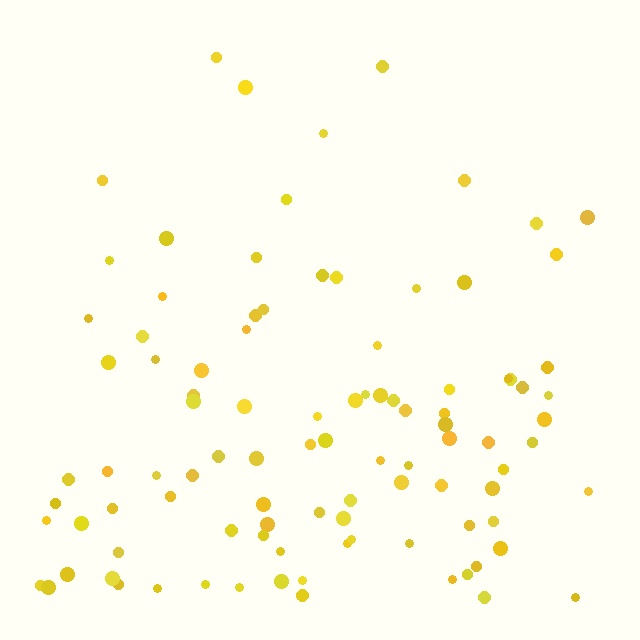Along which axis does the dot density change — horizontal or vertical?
Vertical.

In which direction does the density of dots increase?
From top to bottom, with the bottom side densest.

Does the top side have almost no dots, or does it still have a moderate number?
Still a moderate number, just noticeably fewer than the bottom.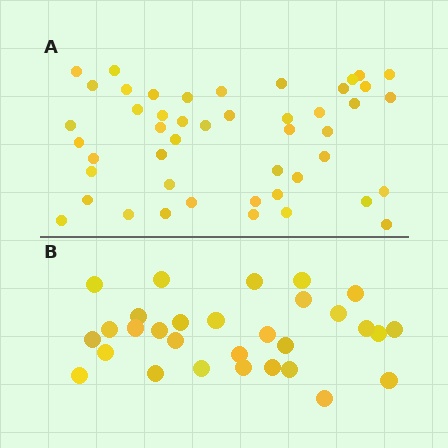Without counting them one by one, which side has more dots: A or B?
Region A (the top region) has more dots.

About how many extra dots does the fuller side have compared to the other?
Region A has approximately 15 more dots than region B.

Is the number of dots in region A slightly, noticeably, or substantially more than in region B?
Region A has substantially more. The ratio is roughly 1.6 to 1.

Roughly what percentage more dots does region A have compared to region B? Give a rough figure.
About 55% more.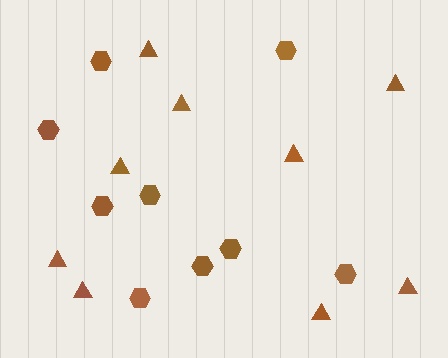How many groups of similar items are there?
There are 2 groups: one group of hexagons (9) and one group of triangles (9).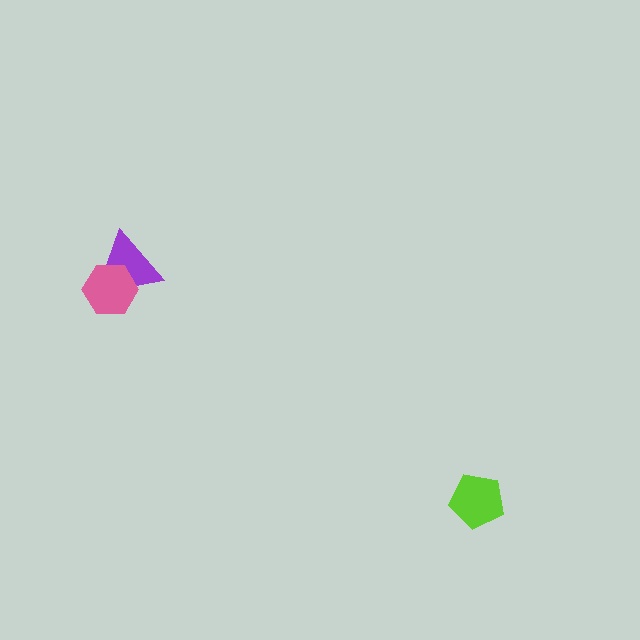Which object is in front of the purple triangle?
The pink hexagon is in front of the purple triangle.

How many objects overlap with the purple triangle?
1 object overlaps with the purple triangle.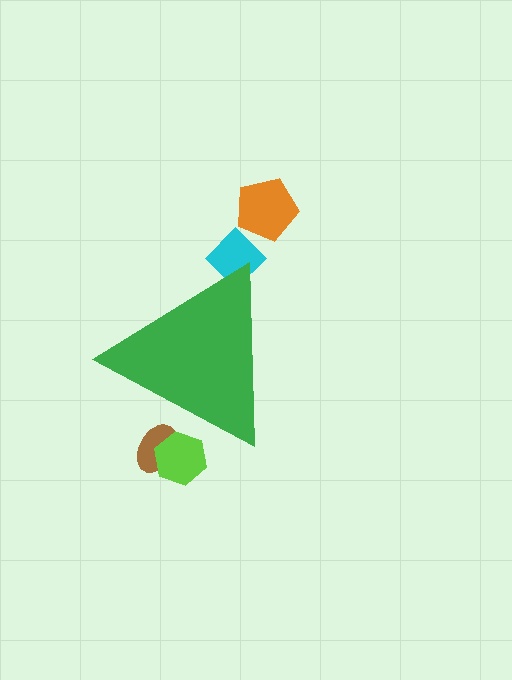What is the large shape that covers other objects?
A green triangle.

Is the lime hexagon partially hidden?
Yes, the lime hexagon is partially hidden behind the green triangle.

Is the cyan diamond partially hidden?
Yes, the cyan diamond is partially hidden behind the green triangle.